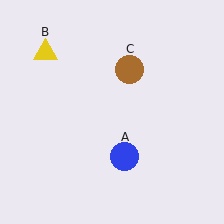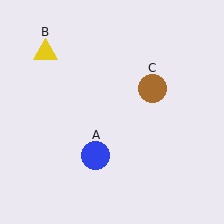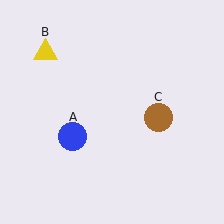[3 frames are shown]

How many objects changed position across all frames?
2 objects changed position: blue circle (object A), brown circle (object C).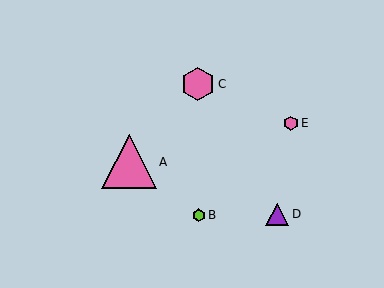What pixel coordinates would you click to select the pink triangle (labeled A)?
Click at (129, 162) to select the pink triangle A.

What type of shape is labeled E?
Shape E is a pink hexagon.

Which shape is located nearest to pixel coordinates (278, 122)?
The pink hexagon (labeled E) at (291, 123) is nearest to that location.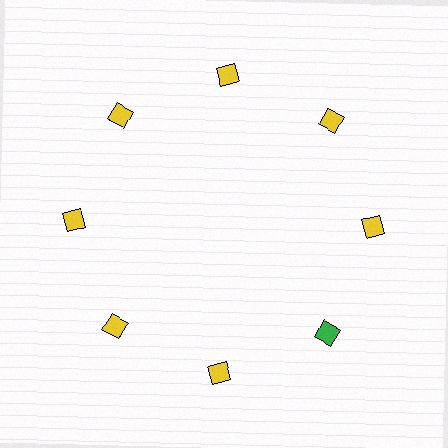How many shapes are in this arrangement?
There are 8 shapes arranged in a ring pattern.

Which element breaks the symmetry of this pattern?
The green diamond at roughly the 4 o'clock position breaks the symmetry. All other shapes are yellow diamonds.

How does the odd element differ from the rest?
It has a different color: green instead of yellow.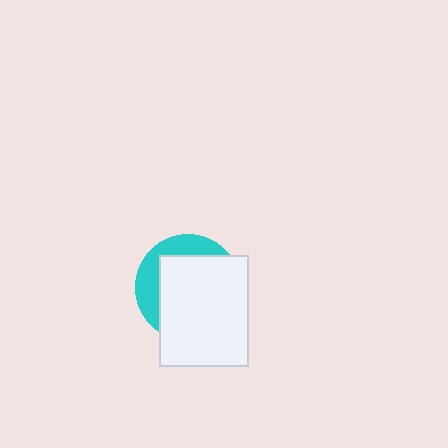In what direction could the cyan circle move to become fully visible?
The cyan circle could move toward the upper-left. That would shift it out from behind the white rectangle entirely.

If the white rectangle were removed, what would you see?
You would see the complete cyan circle.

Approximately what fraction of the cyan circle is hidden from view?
Roughly 69% of the cyan circle is hidden behind the white rectangle.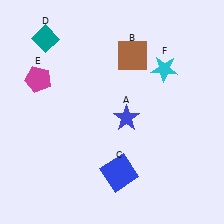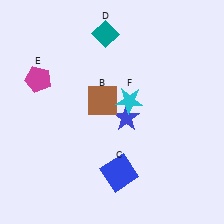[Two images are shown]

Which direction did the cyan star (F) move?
The cyan star (F) moved left.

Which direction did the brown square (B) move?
The brown square (B) moved down.